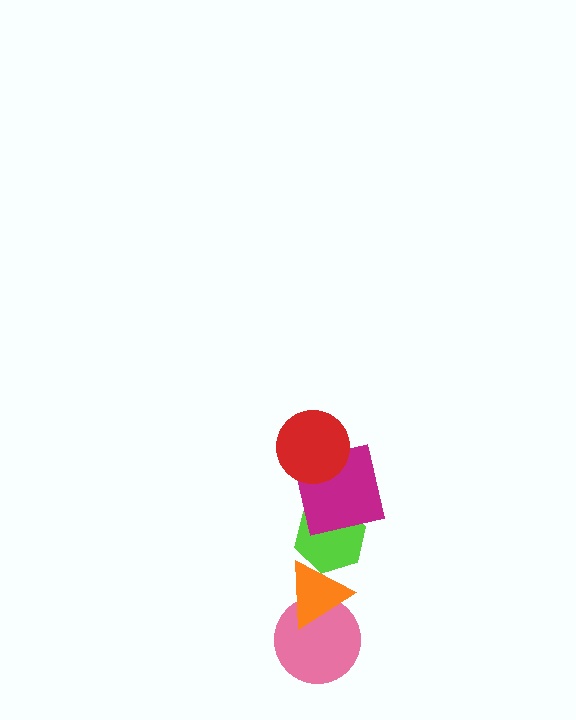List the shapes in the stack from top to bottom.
From top to bottom: the red circle, the magenta square, the lime hexagon, the orange triangle, the pink circle.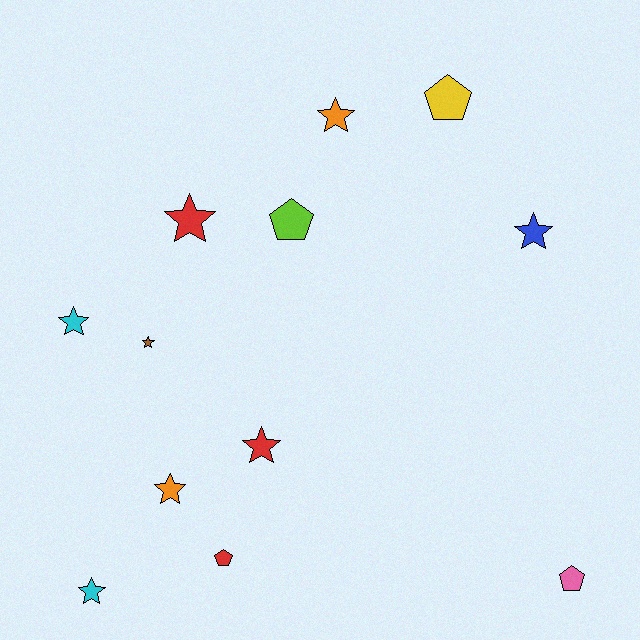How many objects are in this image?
There are 12 objects.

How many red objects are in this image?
There are 3 red objects.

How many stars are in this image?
There are 8 stars.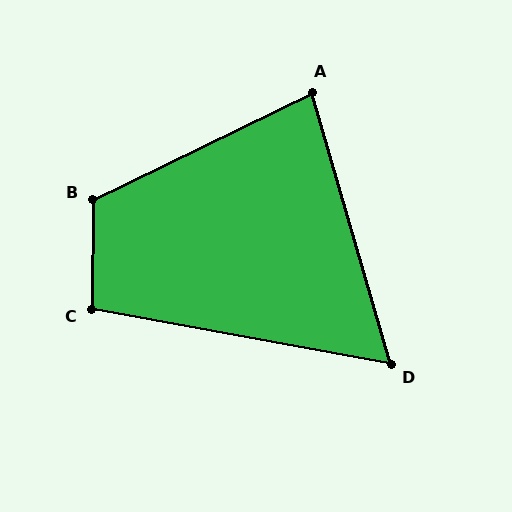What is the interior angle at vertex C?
Approximately 100 degrees (obtuse).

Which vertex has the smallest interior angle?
D, at approximately 64 degrees.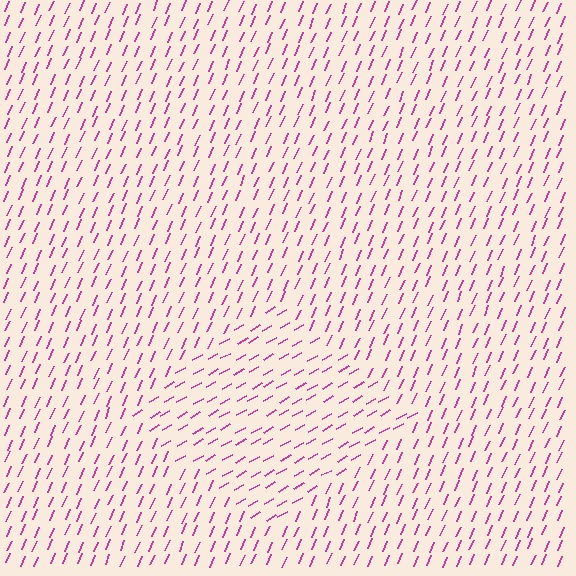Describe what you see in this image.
The image is filled with small magenta line segments. A diamond region in the image has lines oriented differently from the surrounding lines, creating a visible texture boundary.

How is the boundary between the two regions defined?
The boundary is defined purely by a change in line orientation (approximately 37 degrees difference). All lines are the same color and thickness.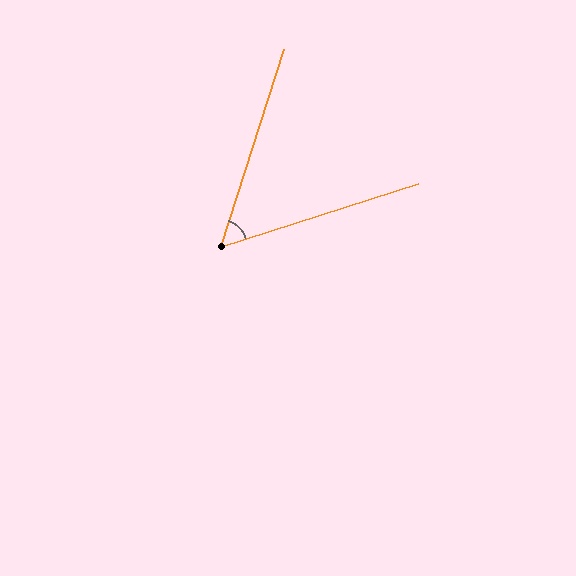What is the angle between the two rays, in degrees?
Approximately 55 degrees.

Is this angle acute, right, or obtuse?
It is acute.